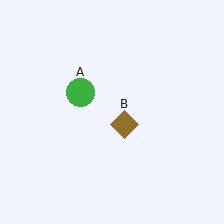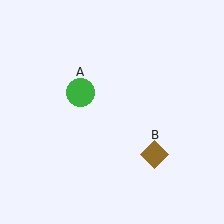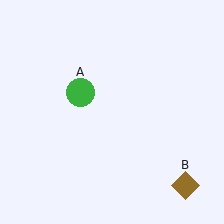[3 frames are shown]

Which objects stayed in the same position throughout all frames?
Green circle (object A) remained stationary.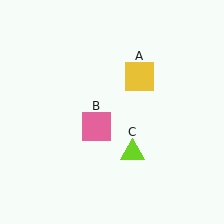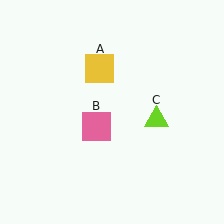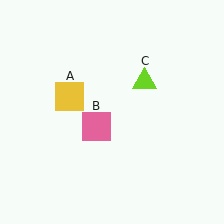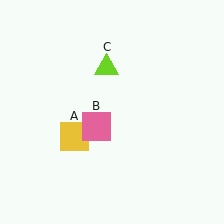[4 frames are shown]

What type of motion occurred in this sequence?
The yellow square (object A), lime triangle (object C) rotated counterclockwise around the center of the scene.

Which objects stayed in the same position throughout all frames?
Pink square (object B) remained stationary.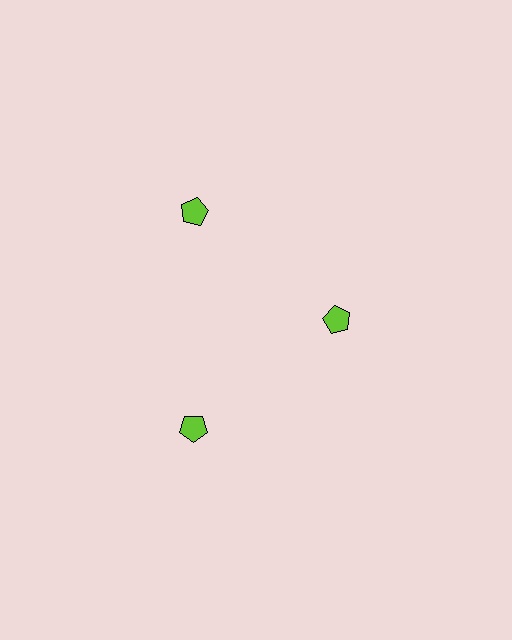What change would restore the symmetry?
The symmetry would be restored by moving it outward, back onto the ring so that all 3 pentagons sit at equal angles and equal distance from the center.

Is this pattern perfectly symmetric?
No. The 3 lime pentagons are arranged in a ring, but one element near the 3 o'clock position is pulled inward toward the center, breaking the 3-fold rotational symmetry.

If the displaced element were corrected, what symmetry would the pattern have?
It would have 3-fold rotational symmetry — the pattern would map onto itself every 120 degrees.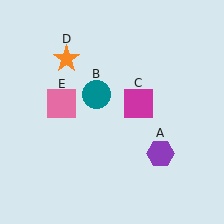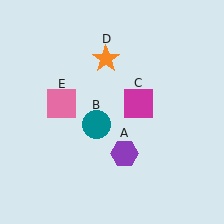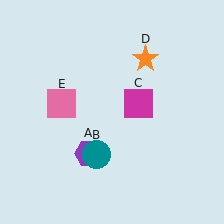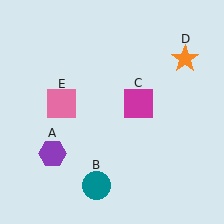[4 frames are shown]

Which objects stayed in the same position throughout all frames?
Magenta square (object C) and pink square (object E) remained stationary.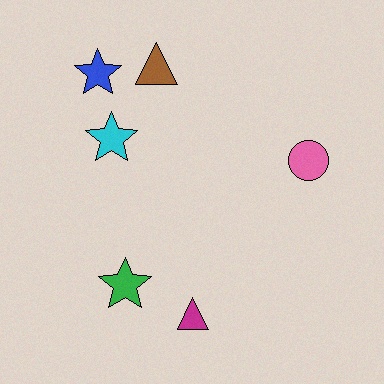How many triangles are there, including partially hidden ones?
There are 2 triangles.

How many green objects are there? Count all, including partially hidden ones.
There is 1 green object.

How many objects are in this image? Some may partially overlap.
There are 6 objects.